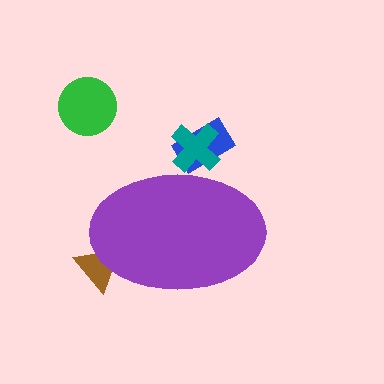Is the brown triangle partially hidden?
Yes, the brown triangle is partially hidden behind the purple ellipse.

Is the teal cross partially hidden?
Yes, the teal cross is partially hidden behind the purple ellipse.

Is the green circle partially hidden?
No, the green circle is fully visible.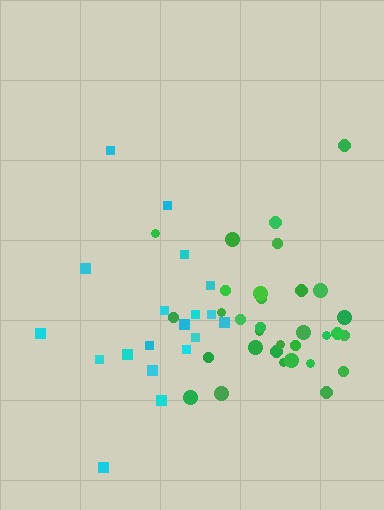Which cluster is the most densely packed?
Green.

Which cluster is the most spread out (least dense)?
Cyan.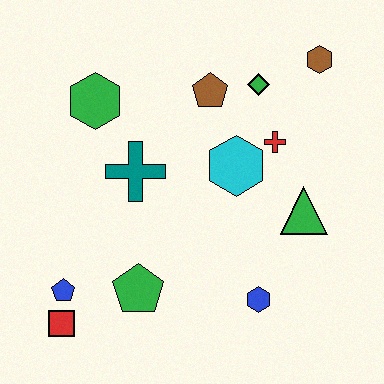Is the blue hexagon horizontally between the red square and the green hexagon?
No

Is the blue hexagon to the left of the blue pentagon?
No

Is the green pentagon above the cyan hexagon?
No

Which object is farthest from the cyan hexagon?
The red square is farthest from the cyan hexagon.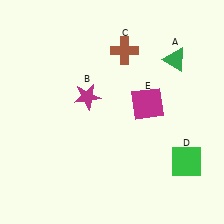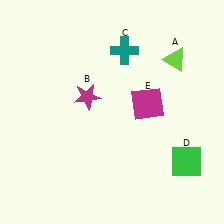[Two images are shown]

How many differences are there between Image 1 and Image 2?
There are 2 differences between the two images.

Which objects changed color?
A changed from green to lime. C changed from brown to teal.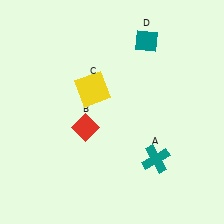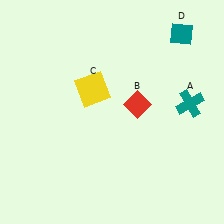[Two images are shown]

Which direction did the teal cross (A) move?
The teal cross (A) moved up.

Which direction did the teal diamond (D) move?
The teal diamond (D) moved right.